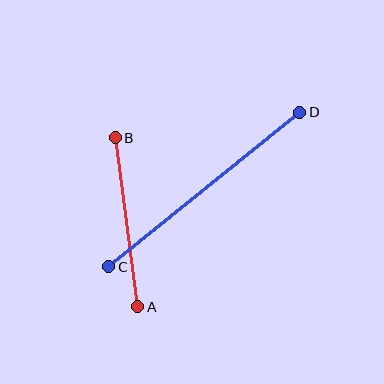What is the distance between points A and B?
The distance is approximately 170 pixels.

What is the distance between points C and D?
The distance is approximately 245 pixels.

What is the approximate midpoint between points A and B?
The midpoint is at approximately (126, 222) pixels.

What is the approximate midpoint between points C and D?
The midpoint is at approximately (204, 190) pixels.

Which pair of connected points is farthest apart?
Points C and D are farthest apart.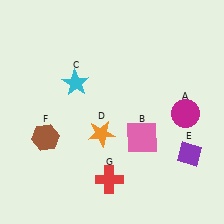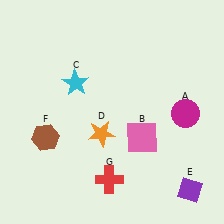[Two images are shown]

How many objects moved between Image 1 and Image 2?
1 object moved between the two images.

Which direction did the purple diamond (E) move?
The purple diamond (E) moved down.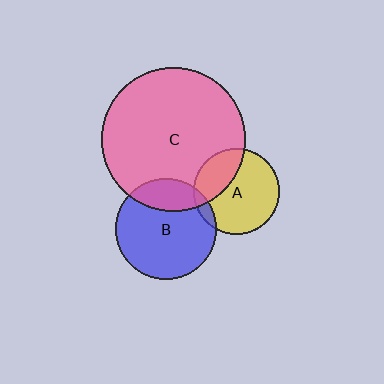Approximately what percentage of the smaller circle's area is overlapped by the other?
Approximately 30%.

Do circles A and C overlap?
Yes.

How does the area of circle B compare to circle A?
Approximately 1.4 times.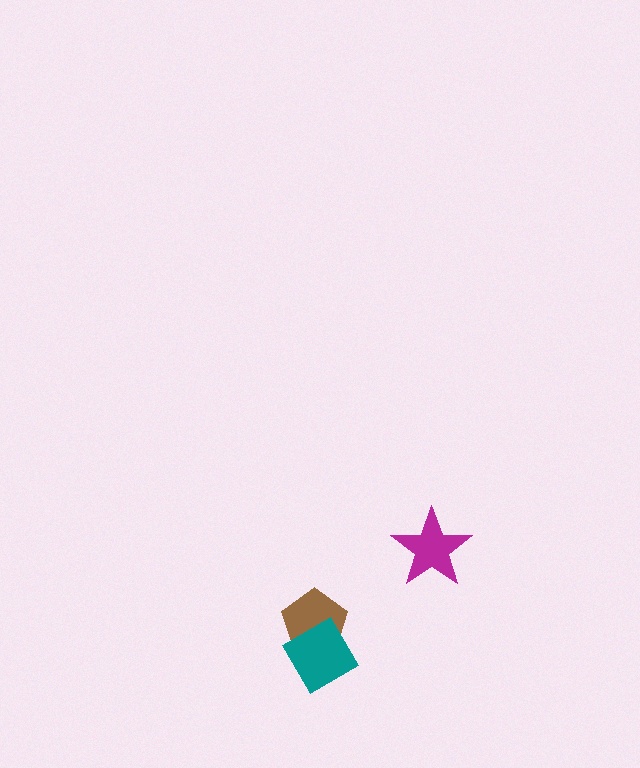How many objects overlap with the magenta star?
0 objects overlap with the magenta star.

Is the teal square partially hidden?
No, no other shape covers it.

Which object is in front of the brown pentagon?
The teal square is in front of the brown pentagon.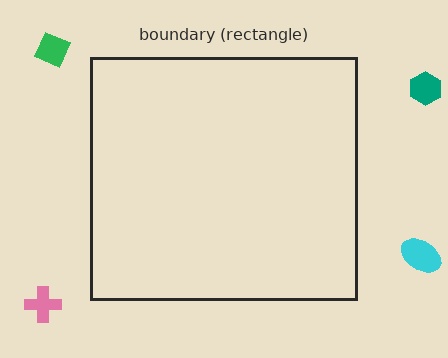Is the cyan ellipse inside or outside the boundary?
Outside.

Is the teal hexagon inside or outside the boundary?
Outside.